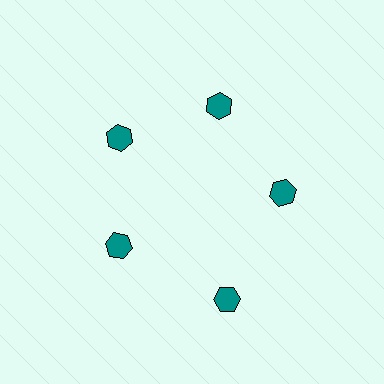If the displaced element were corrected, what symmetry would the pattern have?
It would have 5-fold rotational symmetry — the pattern would map onto itself every 72 degrees.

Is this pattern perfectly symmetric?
No. The 5 teal hexagons are arranged in a ring, but one element near the 5 o'clock position is pushed outward from the center, breaking the 5-fold rotational symmetry.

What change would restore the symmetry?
The symmetry would be restored by moving it inward, back onto the ring so that all 5 hexagons sit at equal angles and equal distance from the center.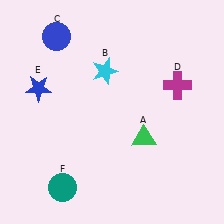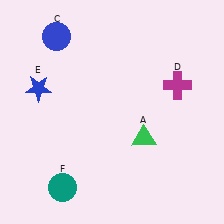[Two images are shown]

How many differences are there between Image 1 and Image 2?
There is 1 difference between the two images.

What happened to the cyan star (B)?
The cyan star (B) was removed in Image 2. It was in the top-left area of Image 1.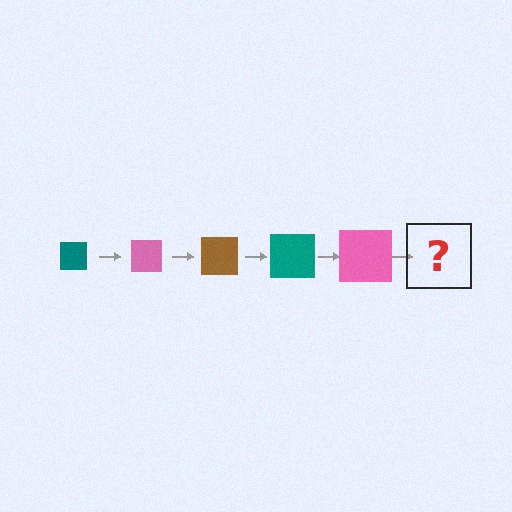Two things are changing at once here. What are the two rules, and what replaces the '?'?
The two rules are that the square grows larger each step and the color cycles through teal, pink, and brown. The '?' should be a brown square, larger than the previous one.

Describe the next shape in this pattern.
It should be a brown square, larger than the previous one.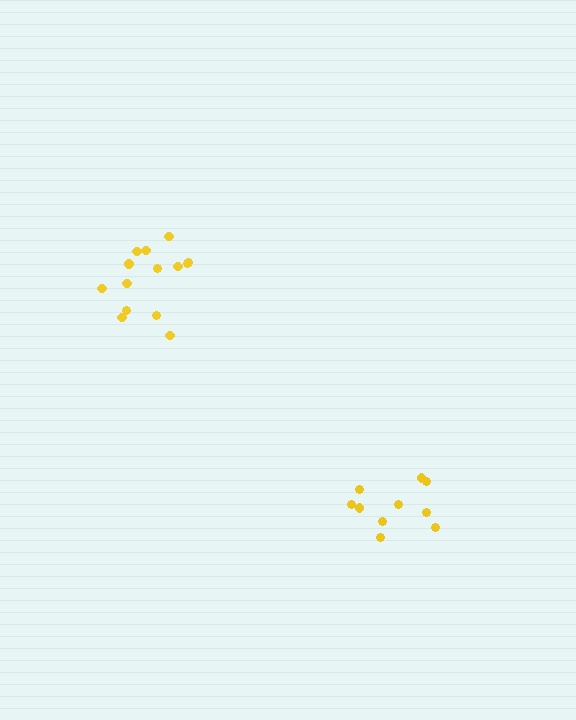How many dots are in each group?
Group 1: 10 dots, Group 2: 14 dots (24 total).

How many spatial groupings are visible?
There are 2 spatial groupings.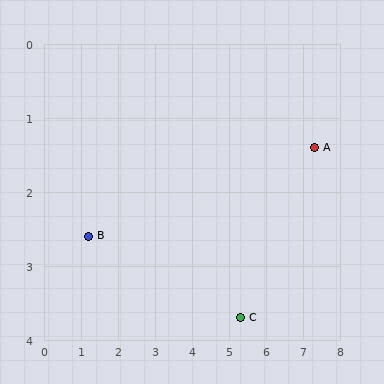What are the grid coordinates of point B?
Point B is at approximately (1.2, 2.6).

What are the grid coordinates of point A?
Point A is at approximately (7.3, 1.4).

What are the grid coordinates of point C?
Point C is at approximately (5.3, 3.7).